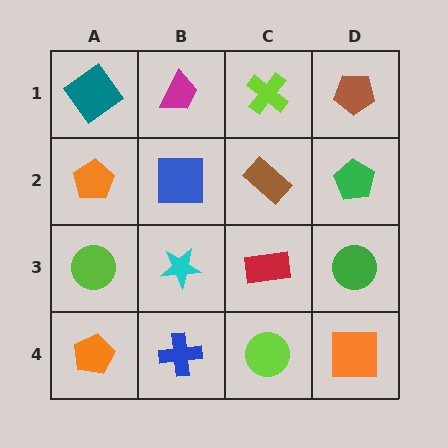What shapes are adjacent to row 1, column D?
A green pentagon (row 2, column D), a lime cross (row 1, column C).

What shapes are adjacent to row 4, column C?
A red rectangle (row 3, column C), a blue cross (row 4, column B), an orange square (row 4, column D).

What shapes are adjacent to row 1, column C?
A brown rectangle (row 2, column C), a magenta trapezoid (row 1, column B), a brown pentagon (row 1, column D).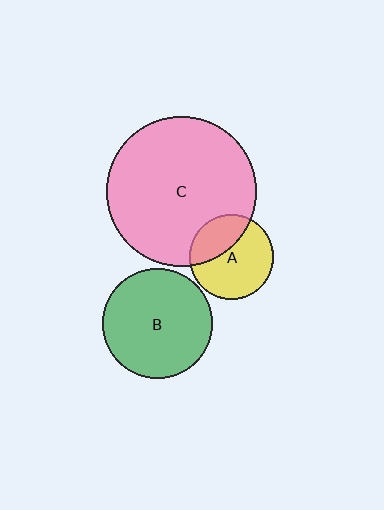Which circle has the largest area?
Circle C (pink).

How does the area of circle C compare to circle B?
Approximately 1.9 times.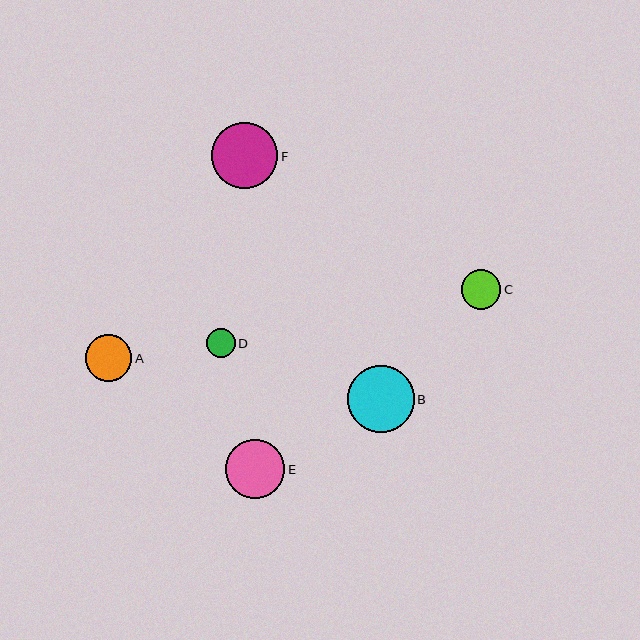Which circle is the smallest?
Circle D is the smallest with a size of approximately 29 pixels.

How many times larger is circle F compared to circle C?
Circle F is approximately 1.7 times the size of circle C.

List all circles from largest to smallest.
From largest to smallest: B, F, E, A, C, D.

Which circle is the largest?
Circle B is the largest with a size of approximately 67 pixels.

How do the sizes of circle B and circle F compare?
Circle B and circle F are approximately the same size.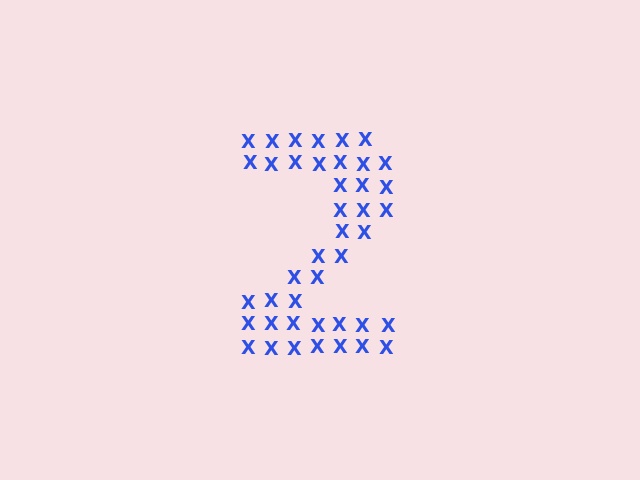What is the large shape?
The large shape is the digit 2.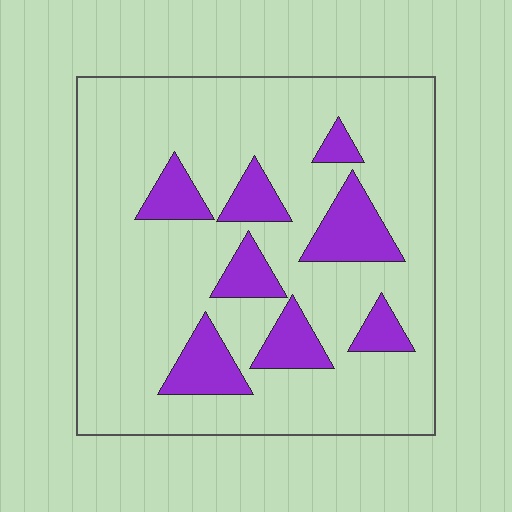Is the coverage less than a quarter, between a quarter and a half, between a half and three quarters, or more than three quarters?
Less than a quarter.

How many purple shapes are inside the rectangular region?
8.